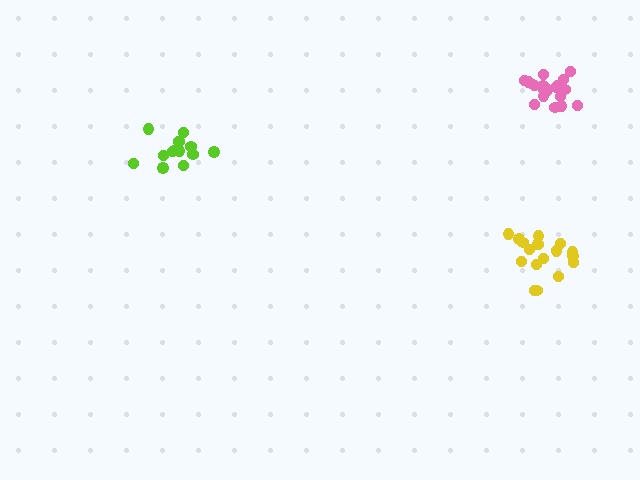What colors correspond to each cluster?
The clusters are colored: yellow, lime, pink.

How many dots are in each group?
Group 1: 19 dots, Group 2: 14 dots, Group 3: 20 dots (53 total).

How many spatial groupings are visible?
There are 3 spatial groupings.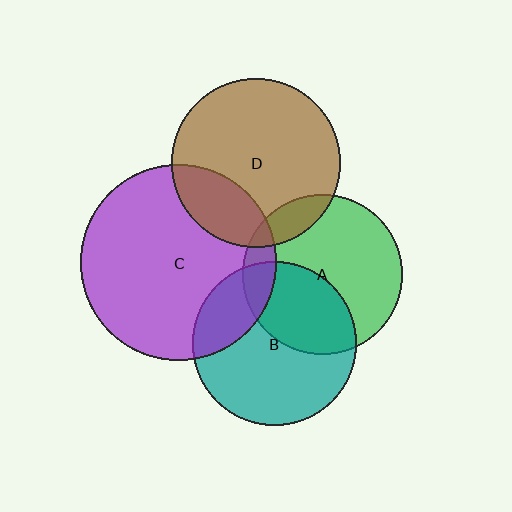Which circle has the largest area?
Circle C (purple).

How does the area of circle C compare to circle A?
Approximately 1.5 times.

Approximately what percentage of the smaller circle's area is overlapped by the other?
Approximately 10%.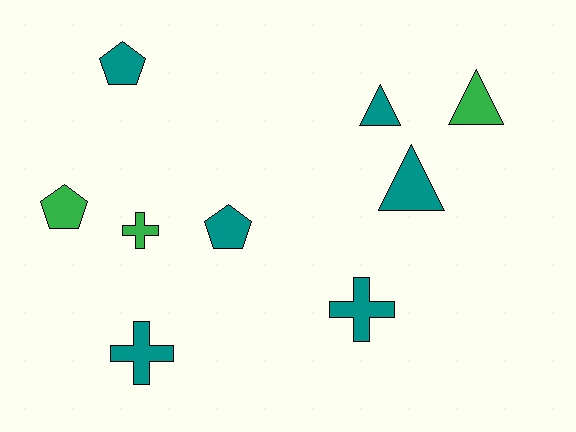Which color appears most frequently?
Teal, with 6 objects.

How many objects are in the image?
There are 9 objects.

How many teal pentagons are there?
There are 2 teal pentagons.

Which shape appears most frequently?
Pentagon, with 3 objects.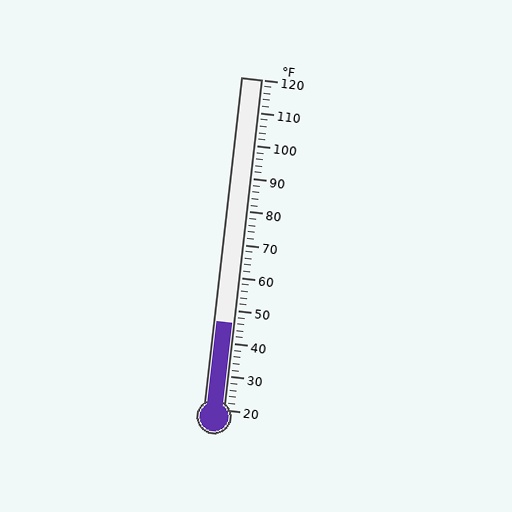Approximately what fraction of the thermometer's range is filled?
The thermometer is filled to approximately 25% of its range.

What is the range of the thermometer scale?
The thermometer scale ranges from 20°F to 120°F.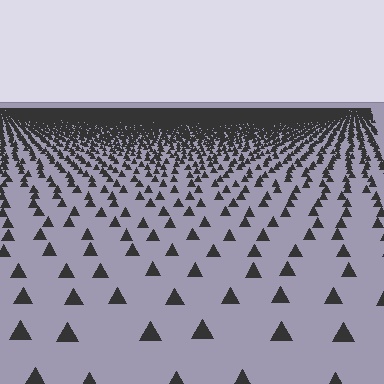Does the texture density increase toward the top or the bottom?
Density increases toward the top.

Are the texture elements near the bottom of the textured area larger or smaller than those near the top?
Larger. Near the bottom, elements are closer to the viewer and appear at a bigger on-screen size.